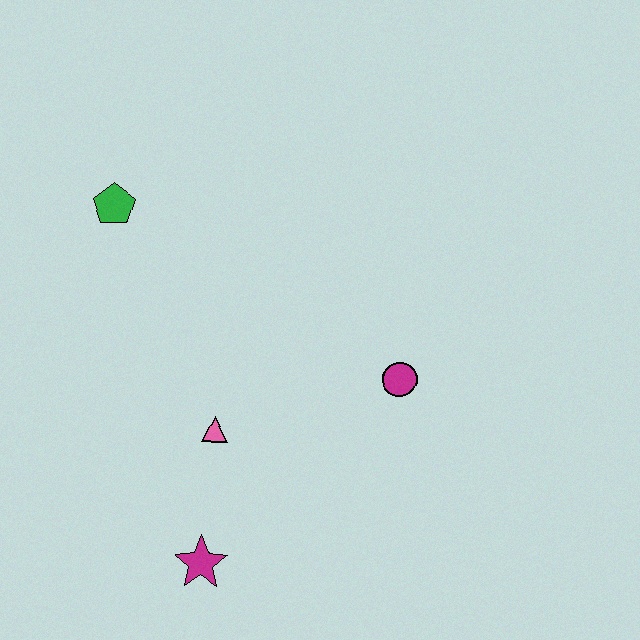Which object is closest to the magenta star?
The pink triangle is closest to the magenta star.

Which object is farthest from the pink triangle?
The green pentagon is farthest from the pink triangle.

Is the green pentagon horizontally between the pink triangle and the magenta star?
No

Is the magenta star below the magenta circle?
Yes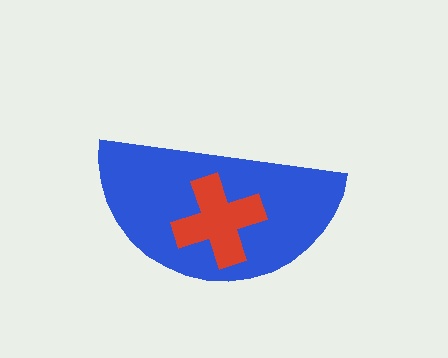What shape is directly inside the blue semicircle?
The red cross.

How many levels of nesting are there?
2.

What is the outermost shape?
The blue semicircle.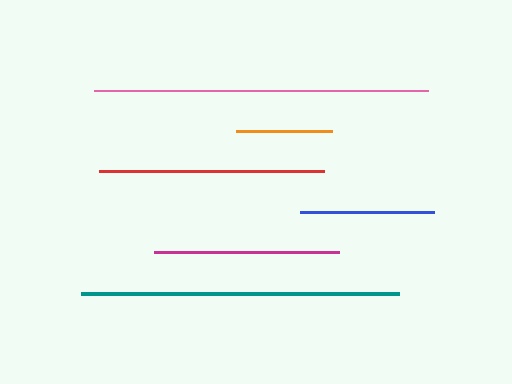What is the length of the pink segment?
The pink segment is approximately 333 pixels long.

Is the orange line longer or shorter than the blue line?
The blue line is longer than the orange line.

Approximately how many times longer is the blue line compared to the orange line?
The blue line is approximately 1.4 times the length of the orange line.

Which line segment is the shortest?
The orange line is the shortest at approximately 96 pixels.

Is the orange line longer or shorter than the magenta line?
The magenta line is longer than the orange line.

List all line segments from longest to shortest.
From longest to shortest: pink, teal, red, magenta, blue, orange.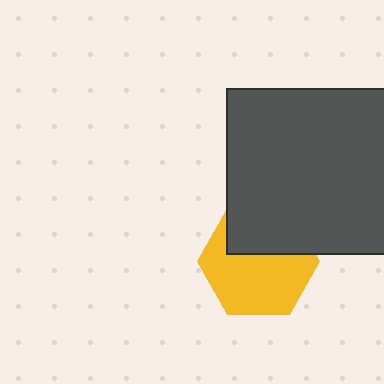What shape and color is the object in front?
The object in front is a dark gray rectangle.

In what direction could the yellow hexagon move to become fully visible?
The yellow hexagon could move down. That would shift it out from behind the dark gray rectangle entirely.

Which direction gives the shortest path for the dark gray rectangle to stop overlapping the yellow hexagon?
Moving up gives the shortest separation.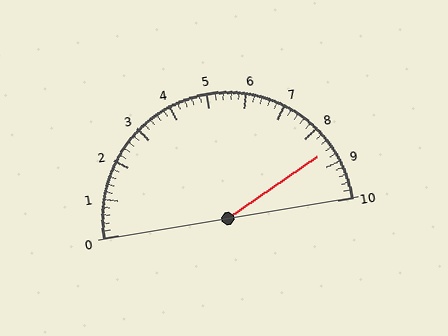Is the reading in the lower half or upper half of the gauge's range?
The reading is in the upper half of the range (0 to 10).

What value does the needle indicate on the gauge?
The needle indicates approximately 8.6.